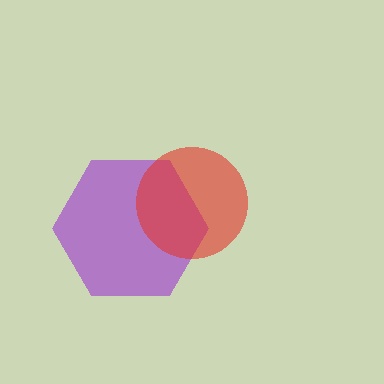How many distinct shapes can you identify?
There are 2 distinct shapes: a purple hexagon, a red circle.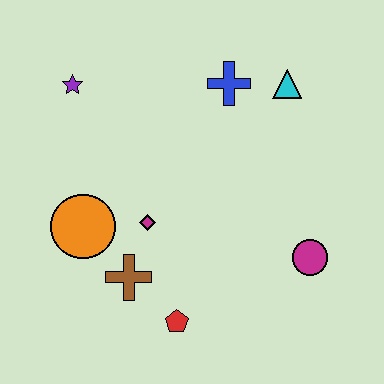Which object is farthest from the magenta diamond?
The cyan triangle is farthest from the magenta diamond.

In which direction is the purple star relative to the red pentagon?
The purple star is above the red pentagon.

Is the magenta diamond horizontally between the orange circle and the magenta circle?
Yes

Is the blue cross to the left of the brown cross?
No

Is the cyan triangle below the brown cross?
No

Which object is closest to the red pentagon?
The brown cross is closest to the red pentagon.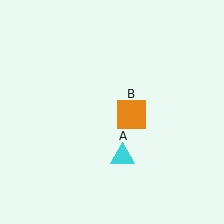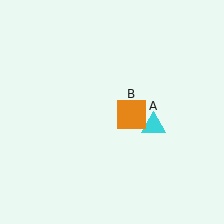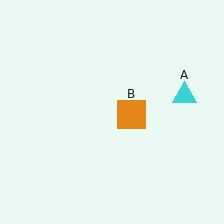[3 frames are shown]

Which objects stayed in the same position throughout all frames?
Orange square (object B) remained stationary.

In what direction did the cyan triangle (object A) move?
The cyan triangle (object A) moved up and to the right.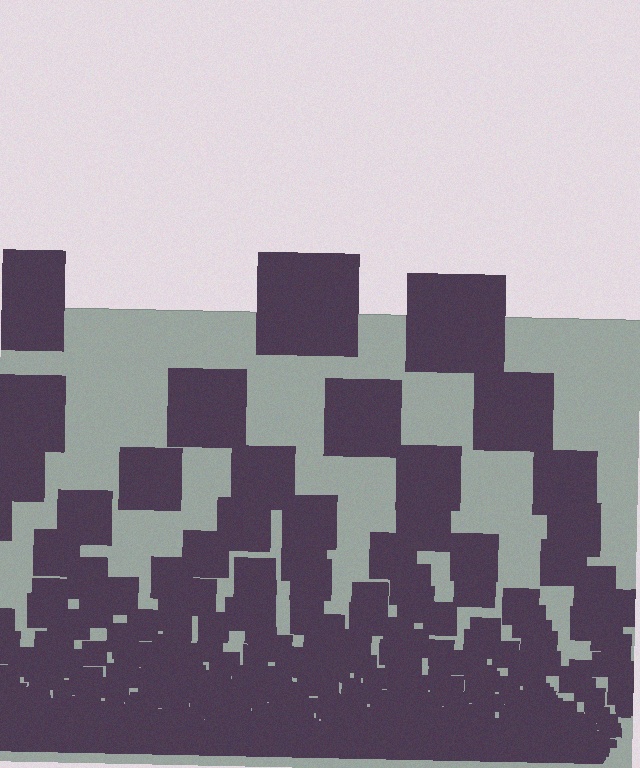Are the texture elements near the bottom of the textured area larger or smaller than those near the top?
Smaller. The gradient is inverted — elements near the bottom are smaller and denser.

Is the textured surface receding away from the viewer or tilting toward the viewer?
The surface appears to tilt toward the viewer. Texture elements get larger and sparser toward the top.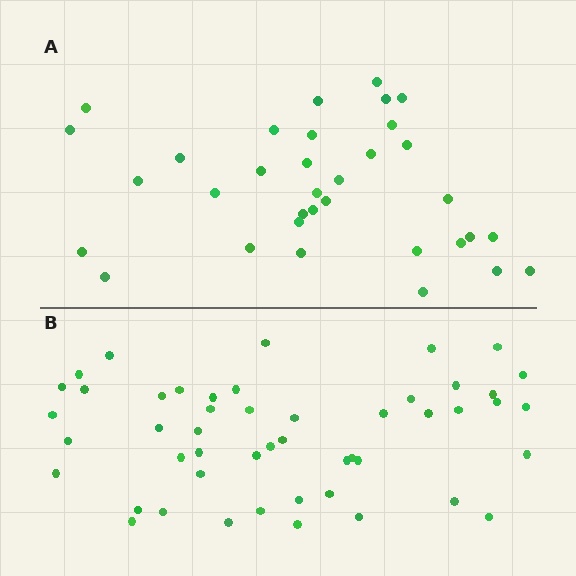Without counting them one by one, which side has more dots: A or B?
Region B (the bottom region) has more dots.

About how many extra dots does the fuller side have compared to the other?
Region B has approximately 15 more dots than region A.